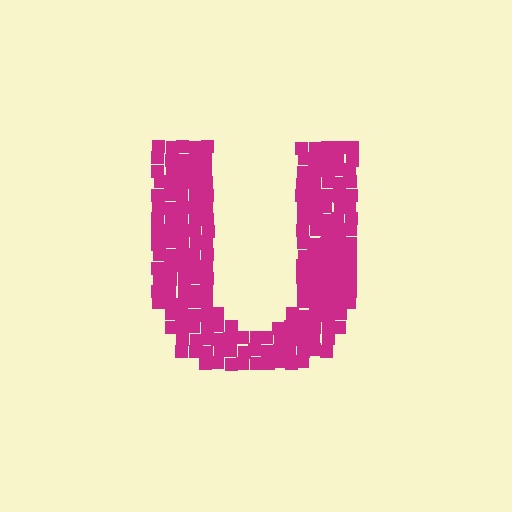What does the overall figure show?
The overall figure shows the letter U.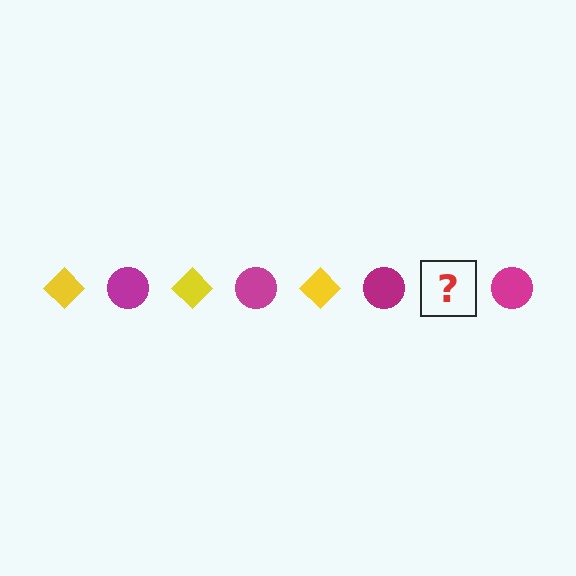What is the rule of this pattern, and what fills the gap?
The rule is that the pattern alternates between yellow diamond and magenta circle. The gap should be filled with a yellow diamond.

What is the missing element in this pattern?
The missing element is a yellow diamond.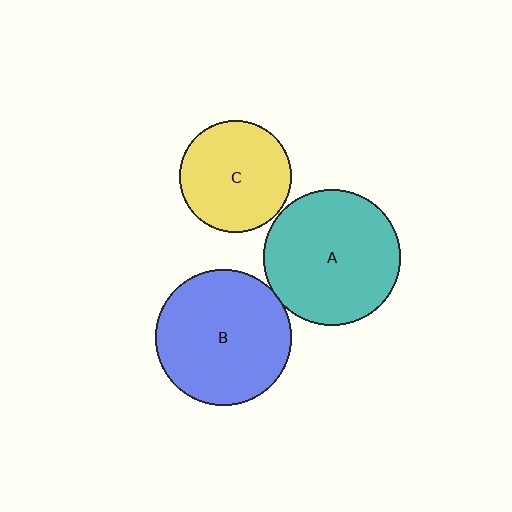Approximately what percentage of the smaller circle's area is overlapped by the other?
Approximately 5%.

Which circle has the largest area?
Circle A (teal).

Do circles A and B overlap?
Yes.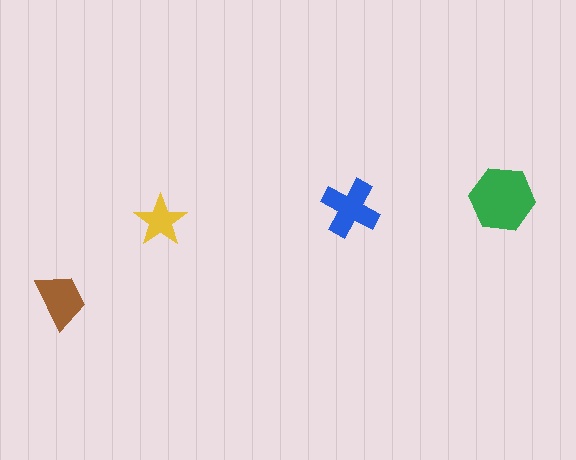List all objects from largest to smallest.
The green hexagon, the blue cross, the brown trapezoid, the yellow star.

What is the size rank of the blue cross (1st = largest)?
2nd.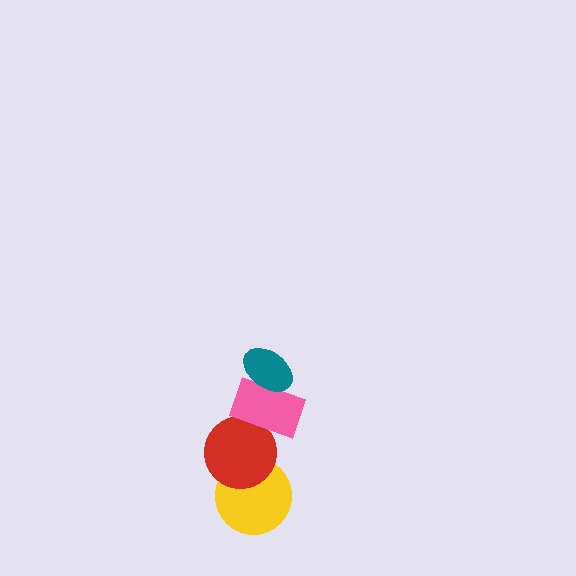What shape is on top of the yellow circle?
The red circle is on top of the yellow circle.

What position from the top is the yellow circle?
The yellow circle is 4th from the top.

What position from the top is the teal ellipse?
The teal ellipse is 1st from the top.